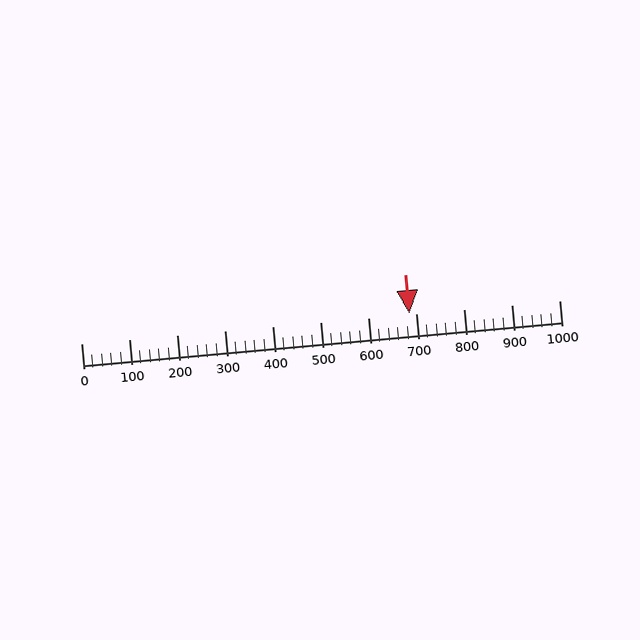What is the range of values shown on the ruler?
The ruler shows values from 0 to 1000.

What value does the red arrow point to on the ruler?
The red arrow points to approximately 686.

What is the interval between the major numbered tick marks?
The major tick marks are spaced 100 units apart.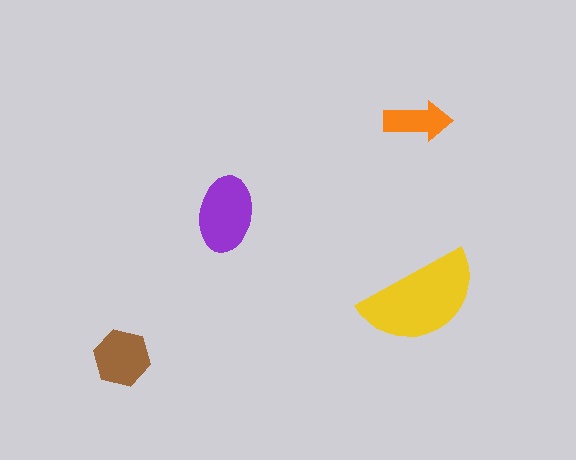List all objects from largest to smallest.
The yellow semicircle, the purple ellipse, the brown hexagon, the orange arrow.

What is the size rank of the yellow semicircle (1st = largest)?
1st.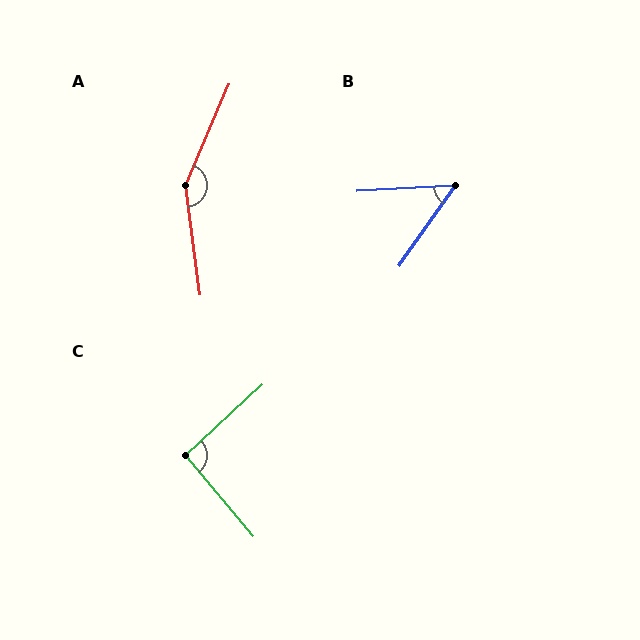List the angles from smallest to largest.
B (52°), C (93°), A (149°).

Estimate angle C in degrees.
Approximately 93 degrees.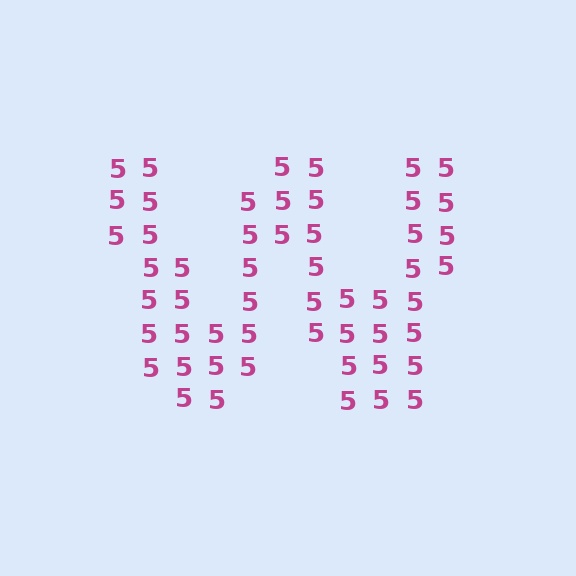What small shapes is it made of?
It is made of small digit 5's.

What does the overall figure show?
The overall figure shows the letter W.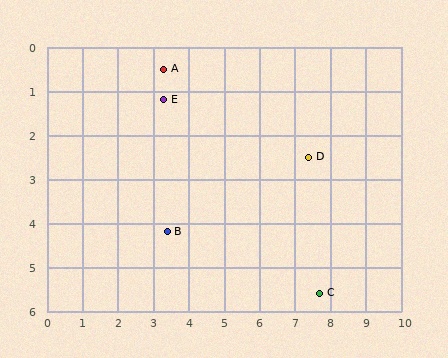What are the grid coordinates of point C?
Point C is at approximately (7.7, 5.6).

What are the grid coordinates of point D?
Point D is at approximately (7.4, 2.5).